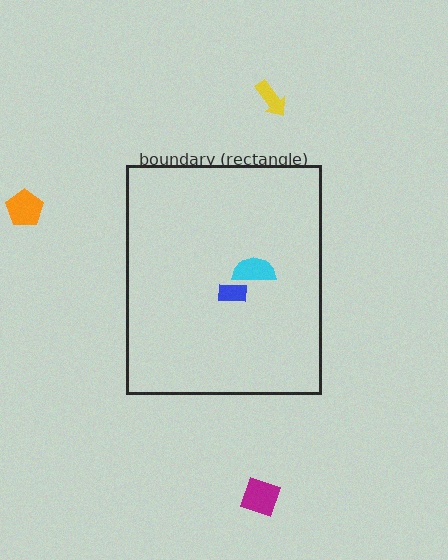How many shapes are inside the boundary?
2 inside, 3 outside.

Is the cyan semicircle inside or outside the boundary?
Inside.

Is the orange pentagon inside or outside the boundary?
Outside.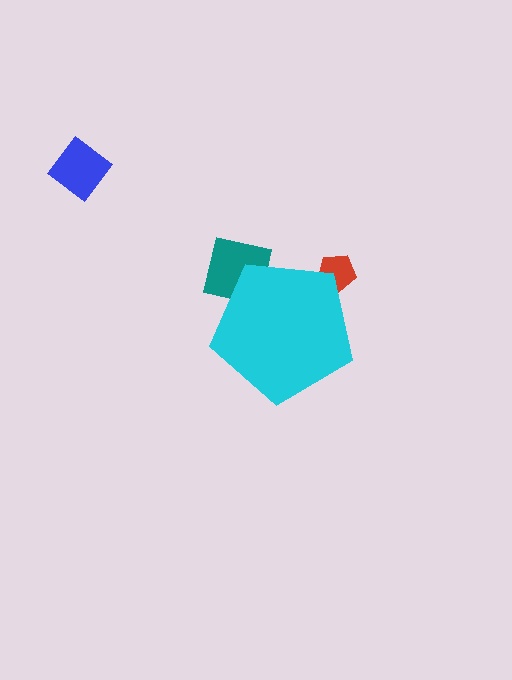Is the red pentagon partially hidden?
Yes, the red pentagon is partially hidden behind the cyan pentagon.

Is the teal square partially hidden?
Yes, the teal square is partially hidden behind the cyan pentagon.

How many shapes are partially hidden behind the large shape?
2 shapes are partially hidden.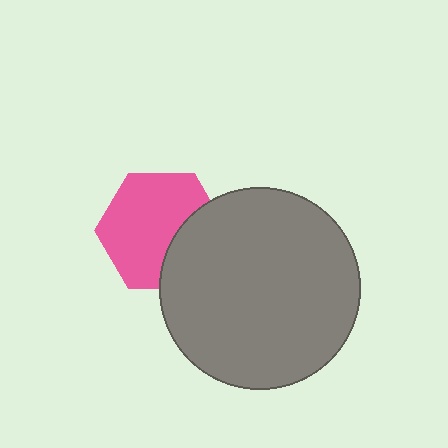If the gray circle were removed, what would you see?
You would see the complete pink hexagon.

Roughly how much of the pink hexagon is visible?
Most of it is visible (roughly 69%).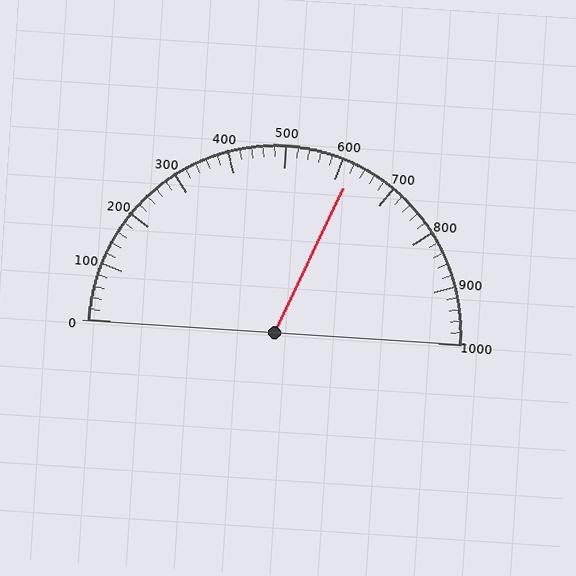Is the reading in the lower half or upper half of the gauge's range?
The reading is in the upper half of the range (0 to 1000).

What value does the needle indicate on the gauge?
The needle indicates approximately 620.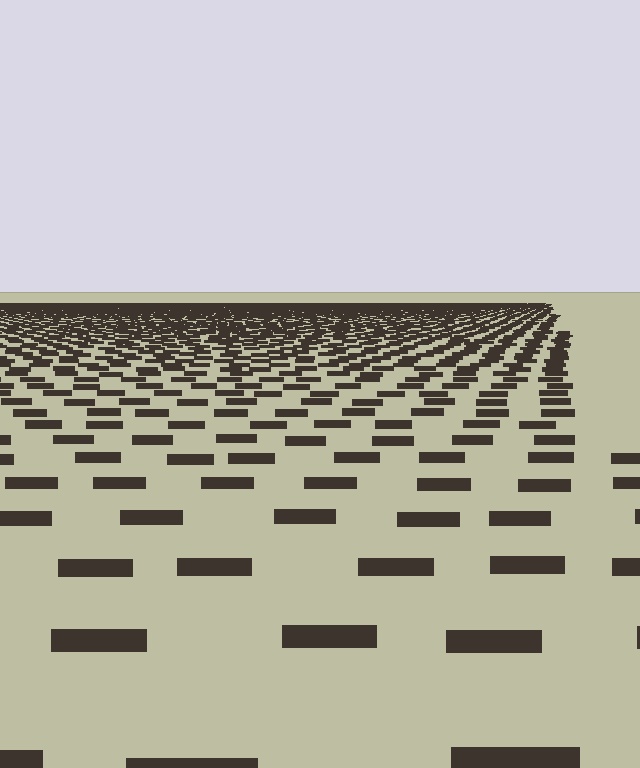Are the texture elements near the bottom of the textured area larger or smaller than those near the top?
Larger. Near the bottom, elements are closer to the viewer and appear at a bigger on-screen size.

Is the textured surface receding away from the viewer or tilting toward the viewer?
The surface is receding away from the viewer. Texture elements get smaller and denser toward the top.